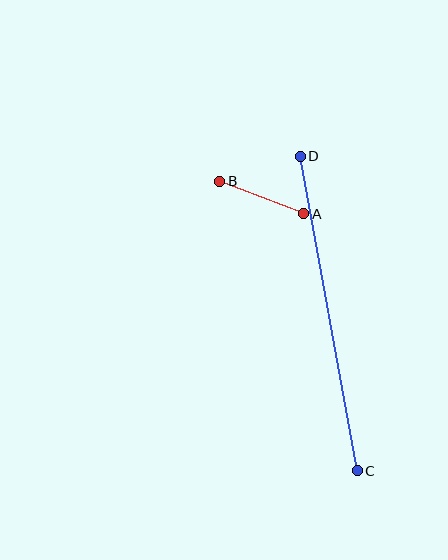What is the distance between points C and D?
The distance is approximately 320 pixels.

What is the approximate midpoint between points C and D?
The midpoint is at approximately (329, 314) pixels.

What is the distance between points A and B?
The distance is approximately 90 pixels.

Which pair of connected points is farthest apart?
Points C and D are farthest apart.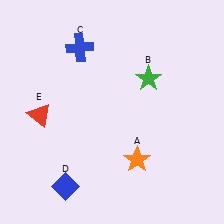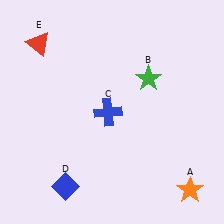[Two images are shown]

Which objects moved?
The objects that moved are: the orange star (A), the blue cross (C), the red triangle (E).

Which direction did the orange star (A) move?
The orange star (A) moved right.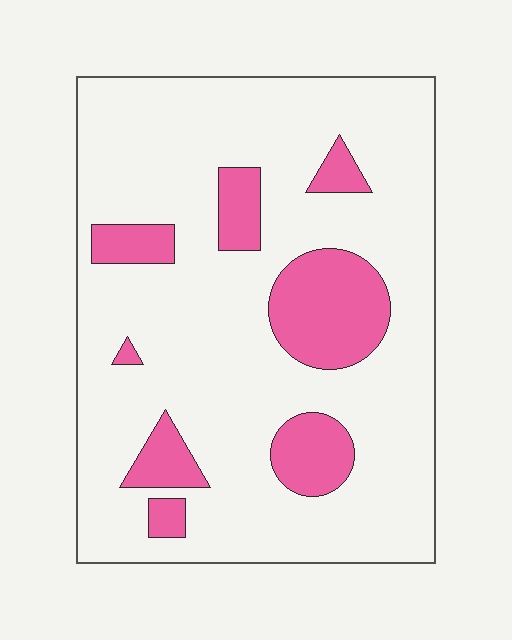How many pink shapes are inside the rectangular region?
8.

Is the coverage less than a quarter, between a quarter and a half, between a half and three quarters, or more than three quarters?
Less than a quarter.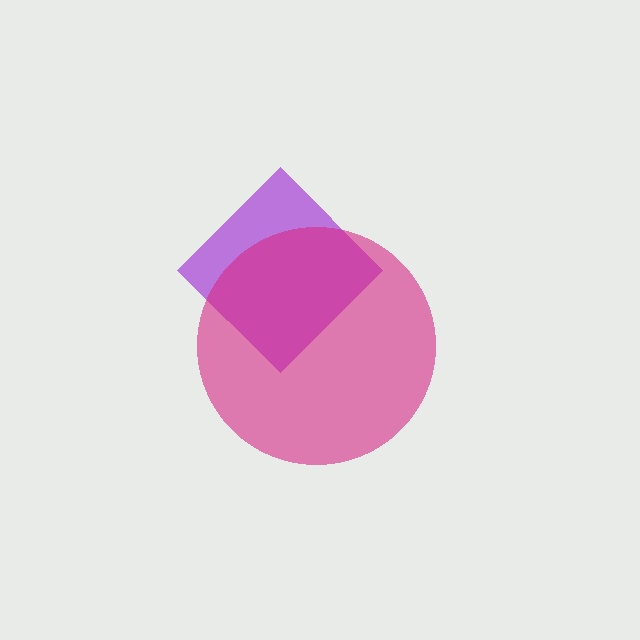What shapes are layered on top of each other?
The layered shapes are: a purple diamond, a magenta circle.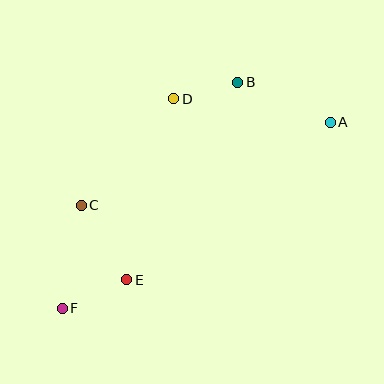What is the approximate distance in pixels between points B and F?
The distance between B and F is approximately 286 pixels.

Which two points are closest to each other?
Points B and D are closest to each other.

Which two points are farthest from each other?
Points A and F are farthest from each other.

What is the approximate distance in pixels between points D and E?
The distance between D and E is approximately 187 pixels.